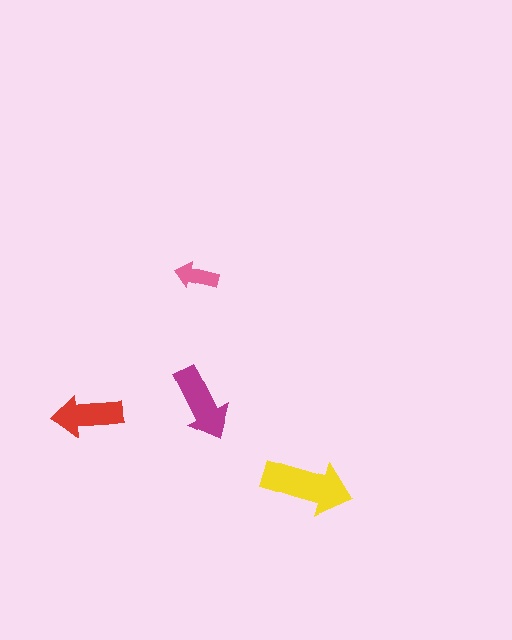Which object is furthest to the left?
The red arrow is leftmost.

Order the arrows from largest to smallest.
the yellow one, the magenta one, the red one, the pink one.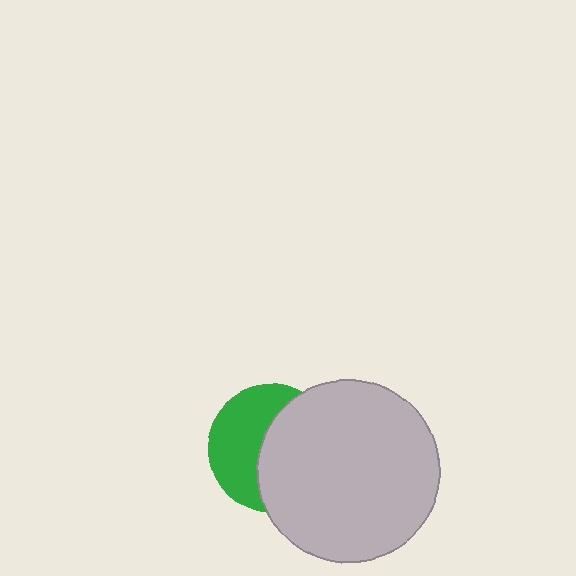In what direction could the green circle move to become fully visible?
The green circle could move left. That would shift it out from behind the light gray circle entirely.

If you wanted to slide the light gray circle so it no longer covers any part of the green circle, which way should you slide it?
Slide it right — that is the most direct way to separate the two shapes.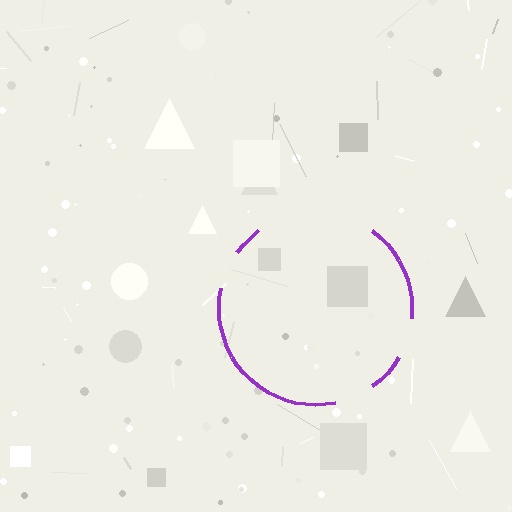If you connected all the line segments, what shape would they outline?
They would outline a circle.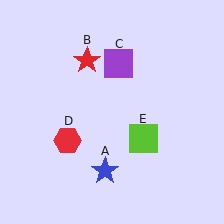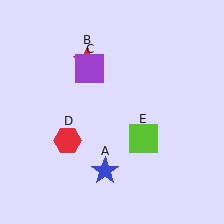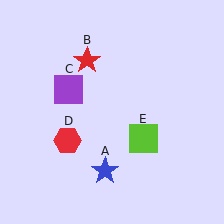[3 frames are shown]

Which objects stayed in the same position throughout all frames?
Blue star (object A) and red star (object B) and red hexagon (object D) and lime square (object E) remained stationary.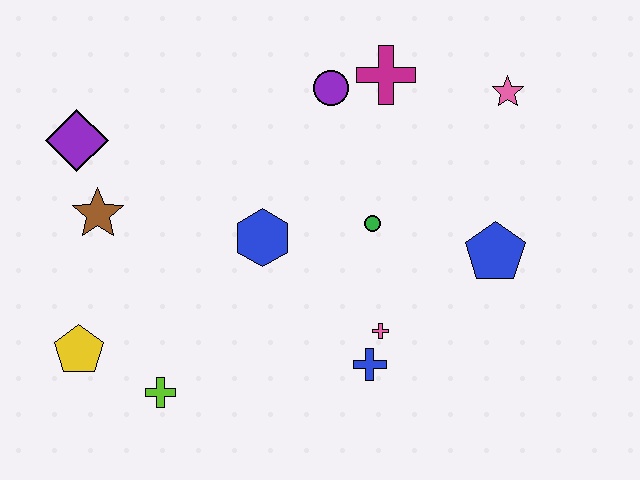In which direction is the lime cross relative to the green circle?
The lime cross is to the left of the green circle.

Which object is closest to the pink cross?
The blue cross is closest to the pink cross.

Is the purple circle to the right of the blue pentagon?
No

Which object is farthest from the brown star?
The pink star is farthest from the brown star.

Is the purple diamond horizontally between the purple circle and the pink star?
No